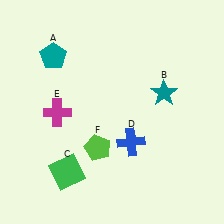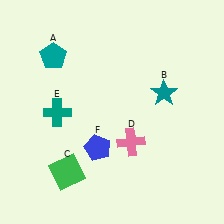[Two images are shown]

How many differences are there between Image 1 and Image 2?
There are 3 differences between the two images.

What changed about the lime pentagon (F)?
In Image 1, F is lime. In Image 2, it changed to blue.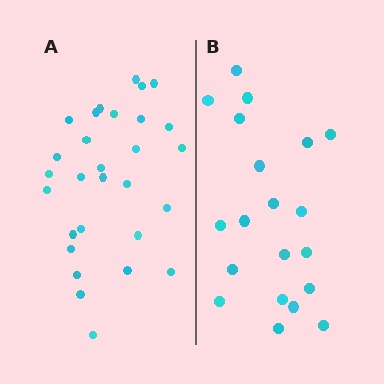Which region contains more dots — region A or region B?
Region A (the left region) has more dots.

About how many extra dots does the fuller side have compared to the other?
Region A has roughly 8 or so more dots than region B.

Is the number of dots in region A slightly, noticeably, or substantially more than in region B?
Region A has substantially more. The ratio is roughly 1.4 to 1.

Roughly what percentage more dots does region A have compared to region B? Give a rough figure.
About 45% more.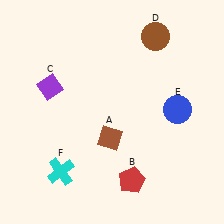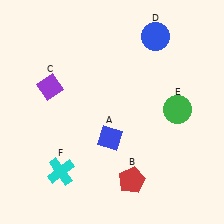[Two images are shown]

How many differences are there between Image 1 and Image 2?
There are 3 differences between the two images.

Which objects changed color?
A changed from brown to blue. D changed from brown to blue. E changed from blue to green.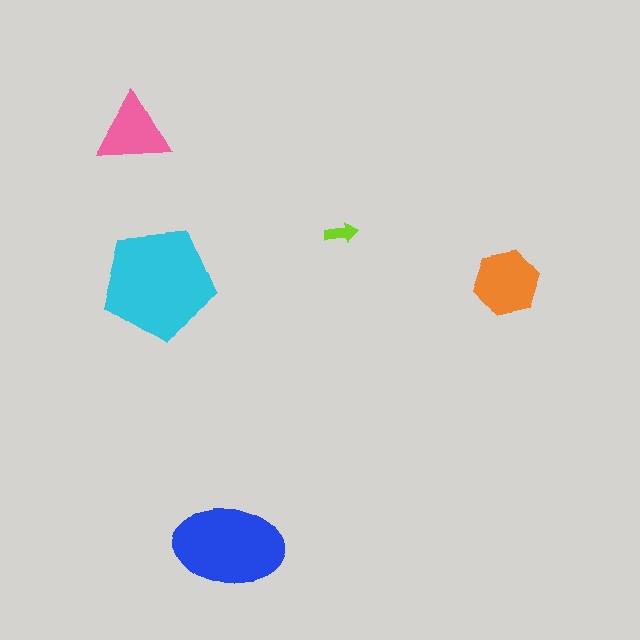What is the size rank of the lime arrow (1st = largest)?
5th.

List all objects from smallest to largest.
The lime arrow, the pink triangle, the orange hexagon, the blue ellipse, the cyan pentagon.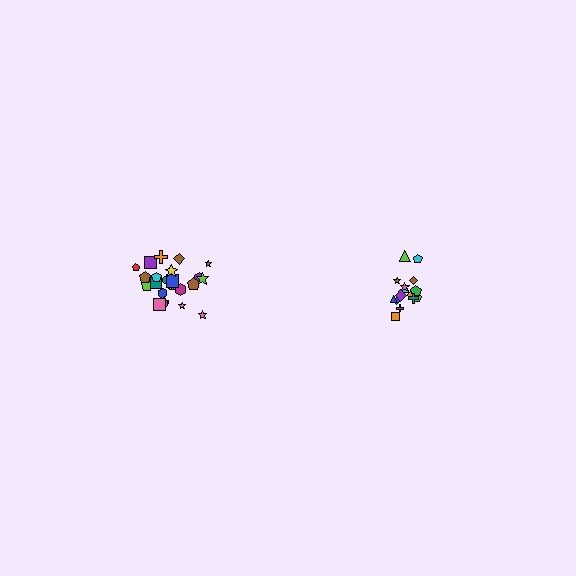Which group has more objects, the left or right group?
The left group.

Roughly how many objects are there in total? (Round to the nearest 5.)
Roughly 40 objects in total.